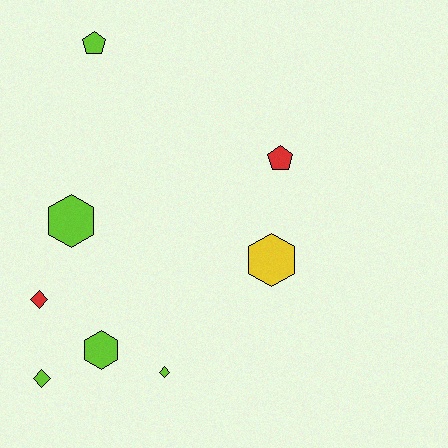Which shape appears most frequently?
Hexagon, with 3 objects.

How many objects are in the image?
There are 8 objects.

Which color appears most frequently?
Lime, with 5 objects.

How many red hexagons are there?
There are no red hexagons.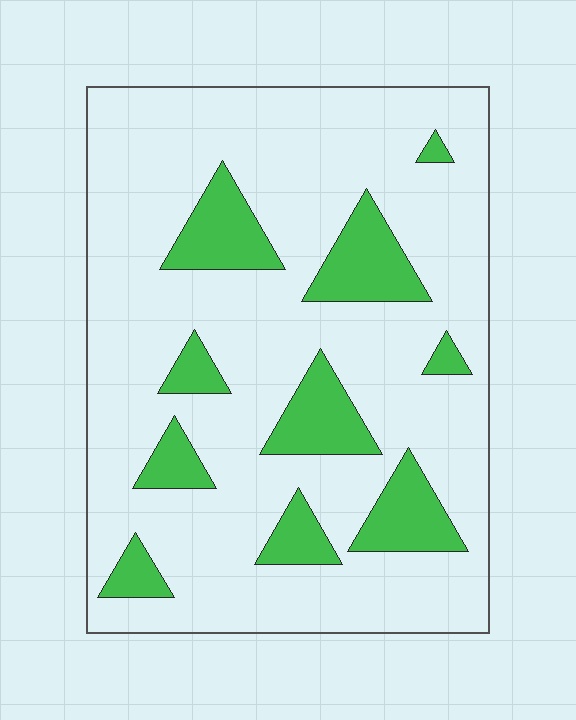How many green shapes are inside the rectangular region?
10.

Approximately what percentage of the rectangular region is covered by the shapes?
Approximately 20%.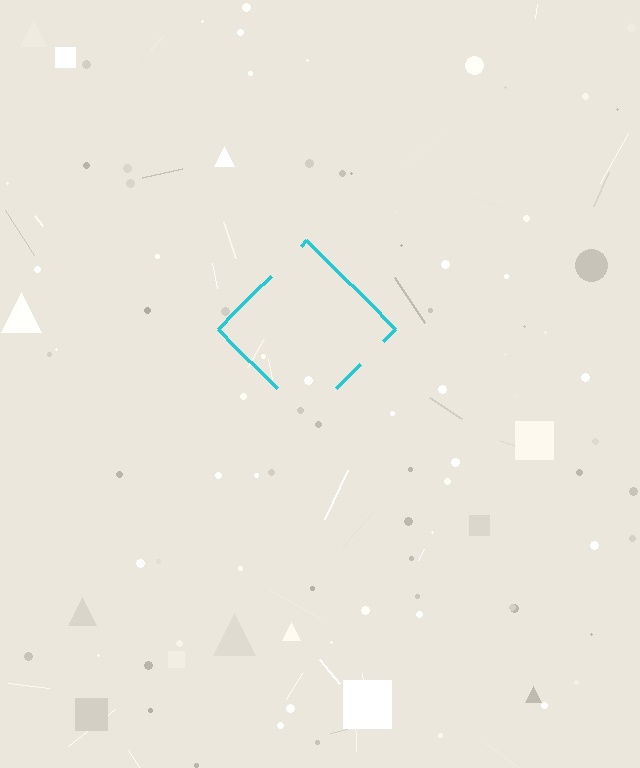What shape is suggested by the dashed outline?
The dashed outline suggests a diamond.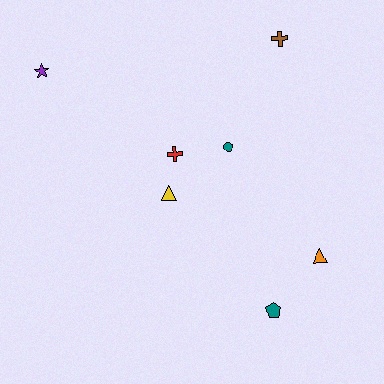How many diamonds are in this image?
There are no diamonds.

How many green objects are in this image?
There are no green objects.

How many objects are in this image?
There are 7 objects.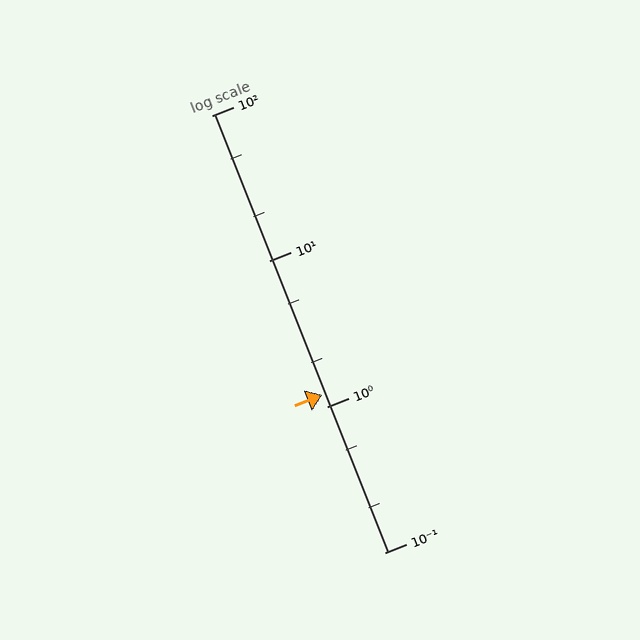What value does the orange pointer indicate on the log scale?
The pointer indicates approximately 1.2.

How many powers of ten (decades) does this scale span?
The scale spans 3 decades, from 0.1 to 100.